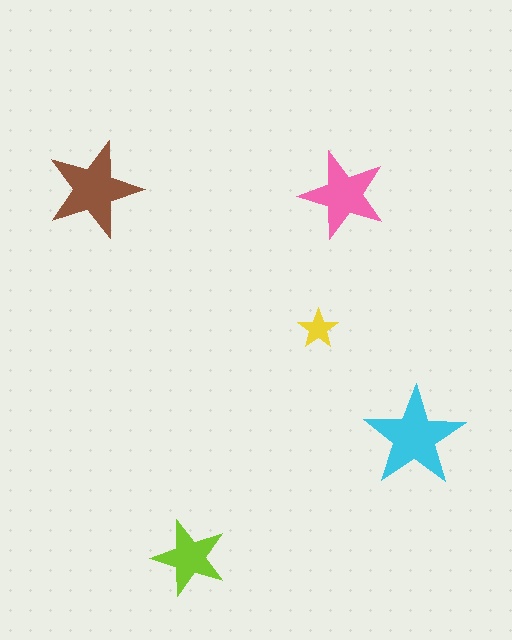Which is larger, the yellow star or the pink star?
The pink one.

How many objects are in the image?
There are 5 objects in the image.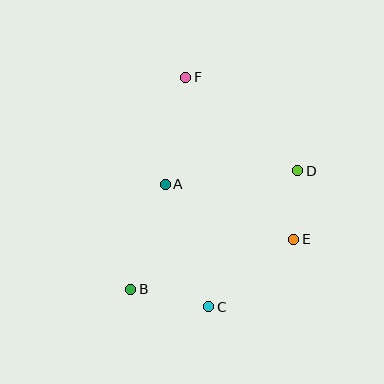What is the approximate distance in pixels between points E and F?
The distance between E and F is approximately 194 pixels.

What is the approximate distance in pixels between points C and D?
The distance between C and D is approximately 163 pixels.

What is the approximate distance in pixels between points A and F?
The distance between A and F is approximately 109 pixels.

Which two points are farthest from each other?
Points C and F are farthest from each other.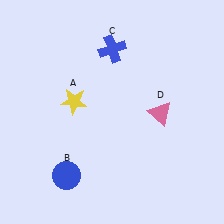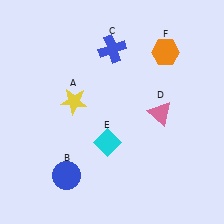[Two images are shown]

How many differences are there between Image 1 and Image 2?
There are 2 differences between the two images.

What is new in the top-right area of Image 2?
An orange hexagon (F) was added in the top-right area of Image 2.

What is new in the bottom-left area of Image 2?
A cyan diamond (E) was added in the bottom-left area of Image 2.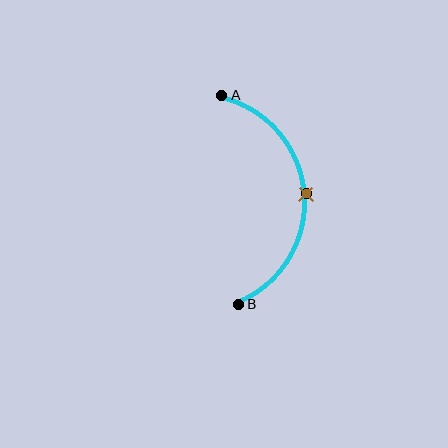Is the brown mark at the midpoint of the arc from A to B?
Yes. The brown mark lies on the arc at equal arc-length from both A and B — it is the arc midpoint.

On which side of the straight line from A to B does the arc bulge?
The arc bulges to the right of the straight line connecting A and B.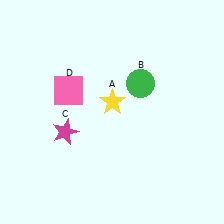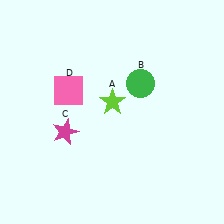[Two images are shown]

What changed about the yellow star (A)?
In Image 1, A is yellow. In Image 2, it changed to lime.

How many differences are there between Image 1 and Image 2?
There is 1 difference between the two images.